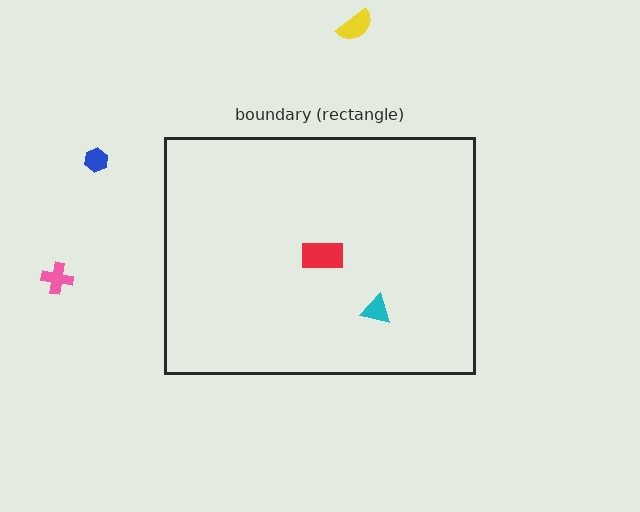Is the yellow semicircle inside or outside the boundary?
Outside.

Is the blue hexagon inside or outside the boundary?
Outside.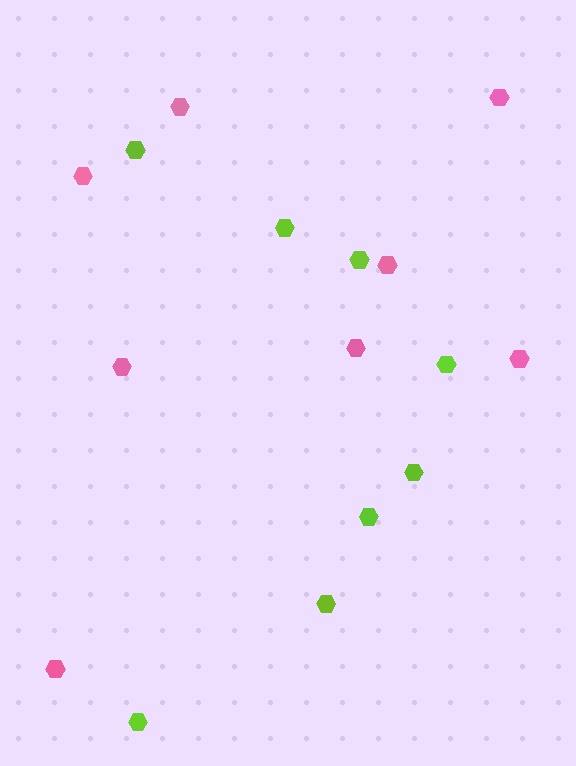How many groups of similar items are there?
There are 2 groups: one group of lime hexagons (8) and one group of pink hexagons (8).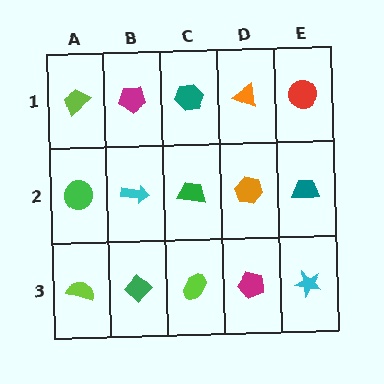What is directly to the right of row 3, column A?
A green diamond.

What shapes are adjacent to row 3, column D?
An orange hexagon (row 2, column D), a lime ellipse (row 3, column C), a cyan star (row 3, column E).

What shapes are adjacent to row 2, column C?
A teal hexagon (row 1, column C), a lime ellipse (row 3, column C), a cyan arrow (row 2, column B), an orange hexagon (row 2, column D).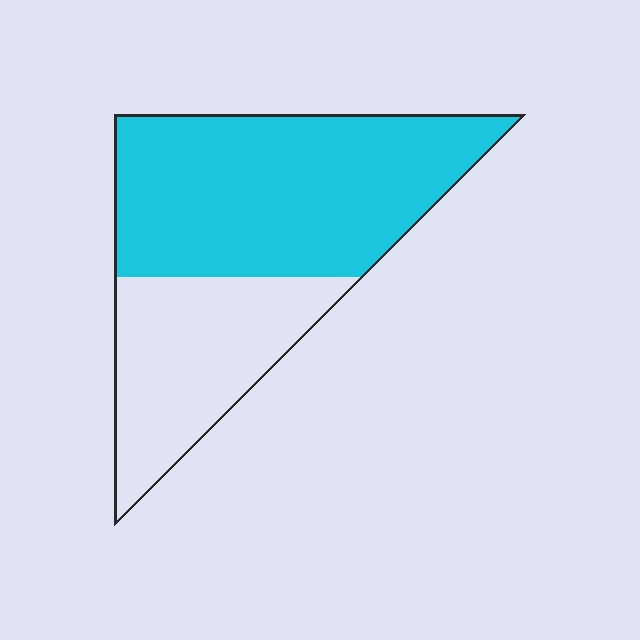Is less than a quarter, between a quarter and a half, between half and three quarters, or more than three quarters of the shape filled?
Between half and three quarters.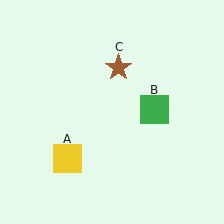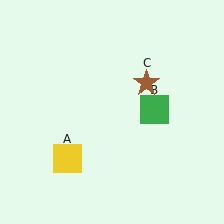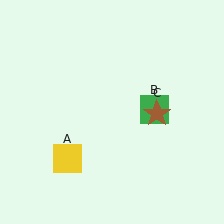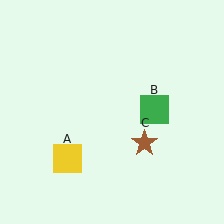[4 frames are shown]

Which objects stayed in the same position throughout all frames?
Yellow square (object A) and green square (object B) remained stationary.